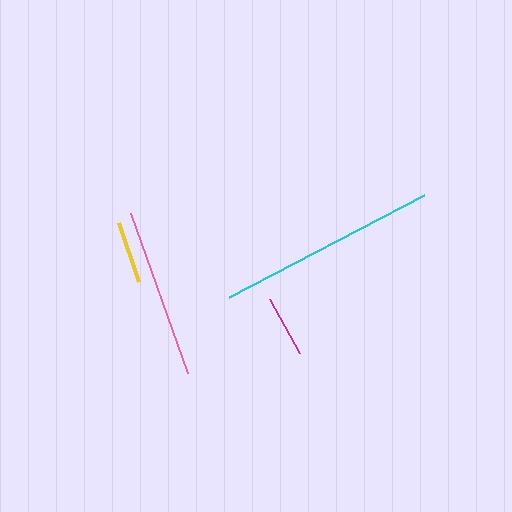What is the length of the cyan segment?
The cyan segment is approximately 220 pixels long.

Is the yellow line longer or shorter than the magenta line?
The yellow line is longer than the magenta line.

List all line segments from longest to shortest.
From longest to shortest: cyan, pink, yellow, magenta.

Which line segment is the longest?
The cyan line is the longest at approximately 220 pixels.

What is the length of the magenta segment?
The magenta segment is approximately 61 pixels long.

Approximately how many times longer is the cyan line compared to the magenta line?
The cyan line is approximately 3.6 times the length of the magenta line.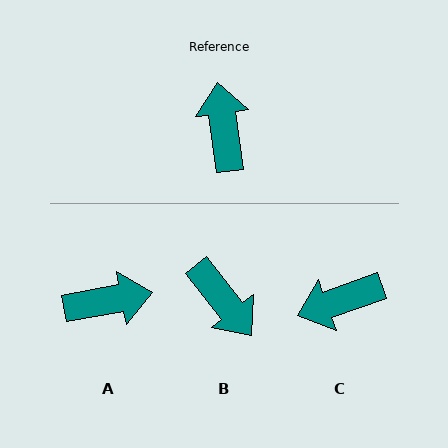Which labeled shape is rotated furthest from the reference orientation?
B, about 149 degrees away.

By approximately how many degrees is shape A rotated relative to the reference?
Approximately 88 degrees clockwise.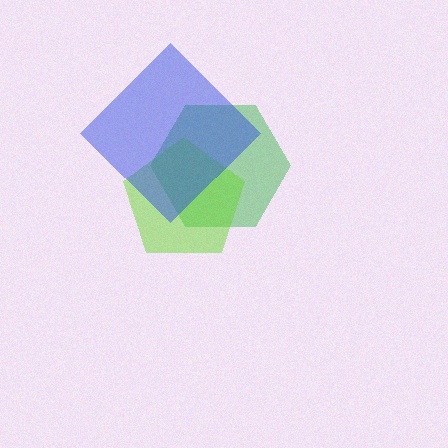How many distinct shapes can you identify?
There are 3 distinct shapes: a green hexagon, a lime pentagon, a blue diamond.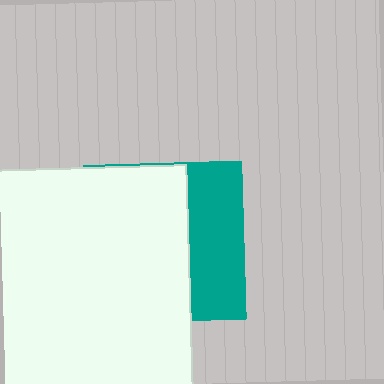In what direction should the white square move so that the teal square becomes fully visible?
The white square should move left. That is the shortest direction to clear the overlap and leave the teal square fully visible.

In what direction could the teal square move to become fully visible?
The teal square could move right. That would shift it out from behind the white square entirely.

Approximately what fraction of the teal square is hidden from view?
Roughly 64% of the teal square is hidden behind the white square.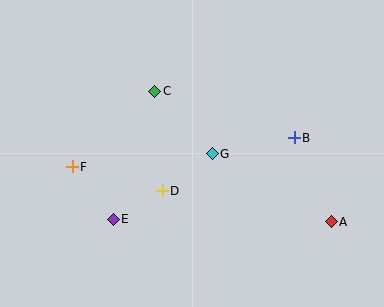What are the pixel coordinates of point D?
Point D is at (162, 191).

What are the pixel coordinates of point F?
Point F is at (72, 167).